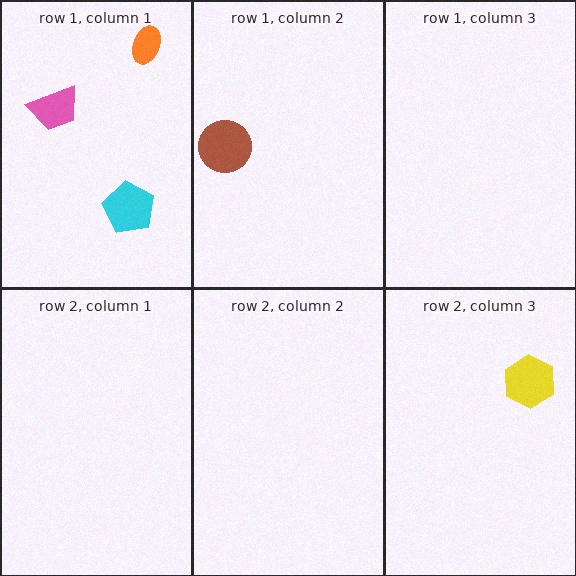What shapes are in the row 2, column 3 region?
The yellow hexagon.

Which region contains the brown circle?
The row 1, column 2 region.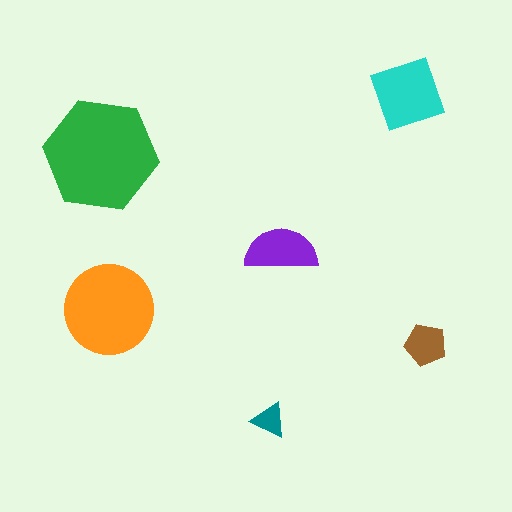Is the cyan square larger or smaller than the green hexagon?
Smaller.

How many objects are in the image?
There are 6 objects in the image.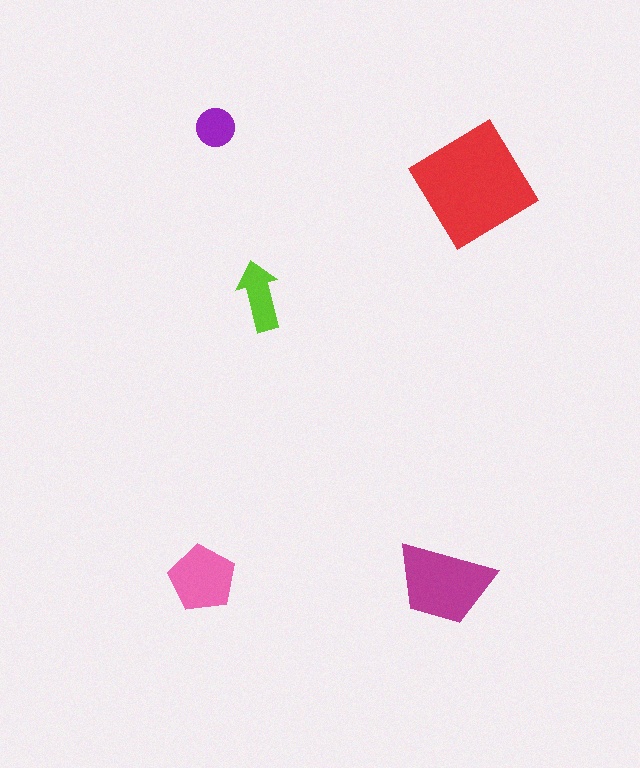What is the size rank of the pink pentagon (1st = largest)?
3rd.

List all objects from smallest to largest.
The purple circle, the lime arrow, the pink pentagon, the magenta trapezoid, the red diamond.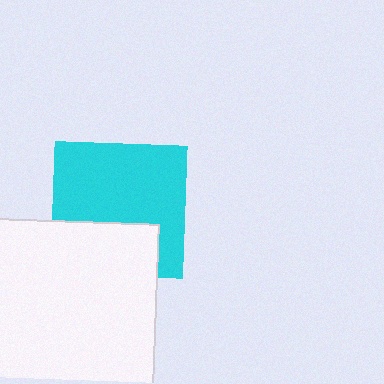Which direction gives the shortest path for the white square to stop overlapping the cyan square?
Moving down gives the shortest separation.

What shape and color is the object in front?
The object in front is a white square.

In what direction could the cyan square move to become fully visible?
The cyan square could move up. That would shift it out from behind the white square entirely.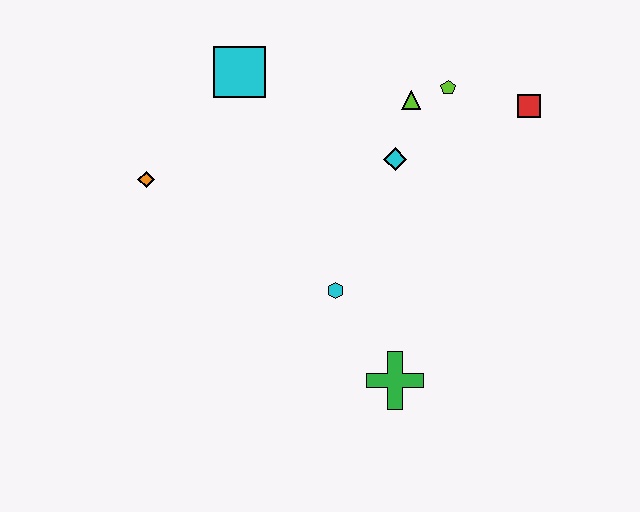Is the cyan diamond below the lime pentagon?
Yes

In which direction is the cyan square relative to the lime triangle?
The cyan square is to the left of the lime triangle.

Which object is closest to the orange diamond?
The cyan square is closest to the orange diamond.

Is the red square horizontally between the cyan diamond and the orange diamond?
No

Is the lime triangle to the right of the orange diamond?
Yes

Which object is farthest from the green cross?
The cyan square is farthest from the green cross.